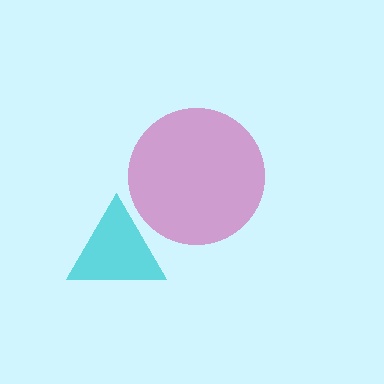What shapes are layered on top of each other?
The layered shapes are: a magenta circle, a cyan triangle.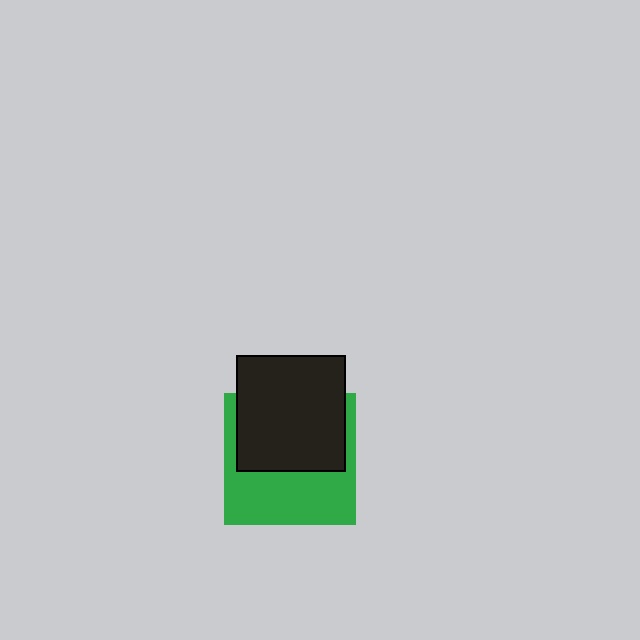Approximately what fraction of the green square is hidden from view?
Roughly 49% of the green square is hidden behind the black rectangle.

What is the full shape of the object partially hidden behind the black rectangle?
The partially hidden object is a green square.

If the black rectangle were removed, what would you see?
You would see the complete green square.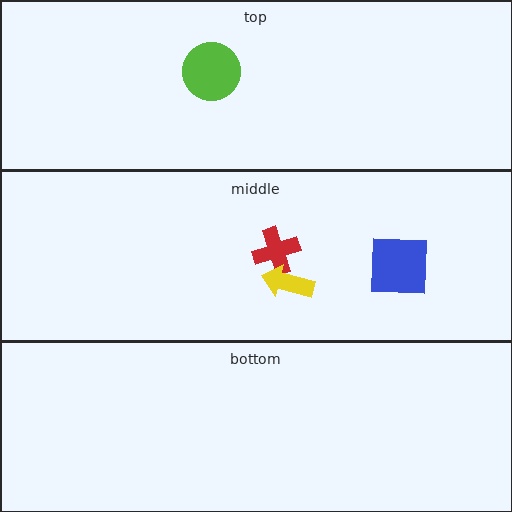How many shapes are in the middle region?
3.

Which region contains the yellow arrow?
The middle region.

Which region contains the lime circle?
The top region.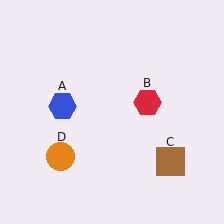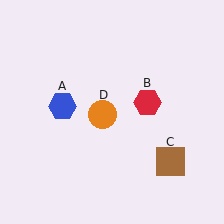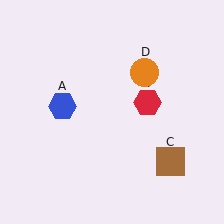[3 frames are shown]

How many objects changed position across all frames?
1 object changed position: orange circle (object D).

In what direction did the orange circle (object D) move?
The orange circle (object D) moved up and to the right.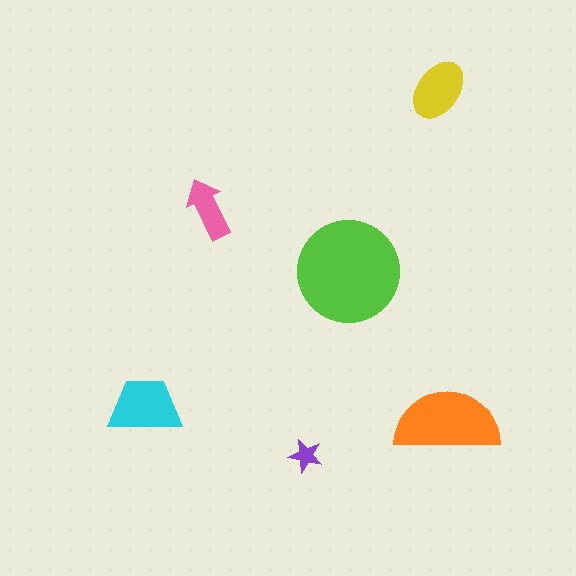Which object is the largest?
The lime circle.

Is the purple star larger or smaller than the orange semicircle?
Smaller.